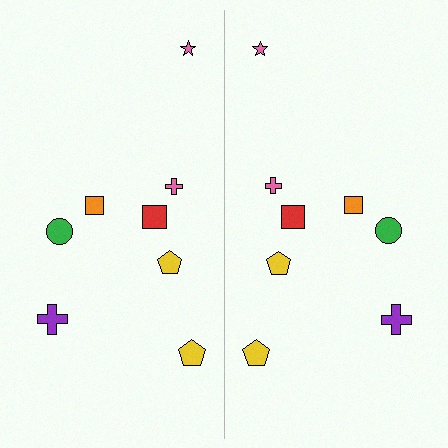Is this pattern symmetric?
Yes, this pattern has bilateral (reflection) symmetry.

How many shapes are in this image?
There are 16 shapes in this image.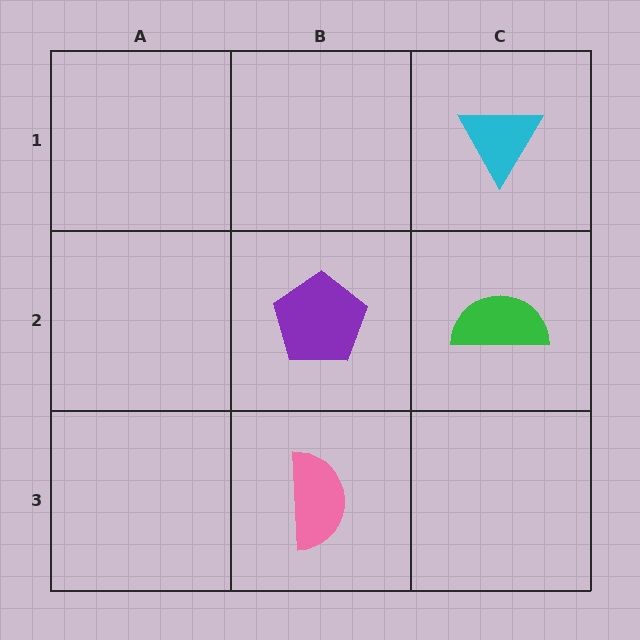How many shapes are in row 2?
2 shapes.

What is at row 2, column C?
A green semicircle.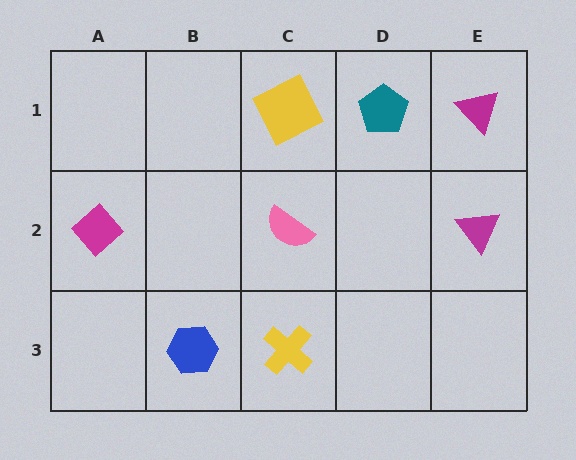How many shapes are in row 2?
3 shapes.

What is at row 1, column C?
A yellow square.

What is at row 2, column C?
A pink semicircle.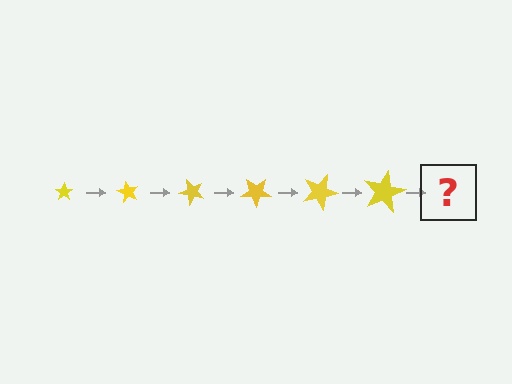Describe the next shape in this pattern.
It should be a star, larger than the previous one and rotated 360 degrees from the start.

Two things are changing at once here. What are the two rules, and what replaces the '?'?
The two rules are that the star grows larger each step and it rotates 60 degrees each step. The '?' should be a star, larger than the previous one and rotated 360 degrees from the start.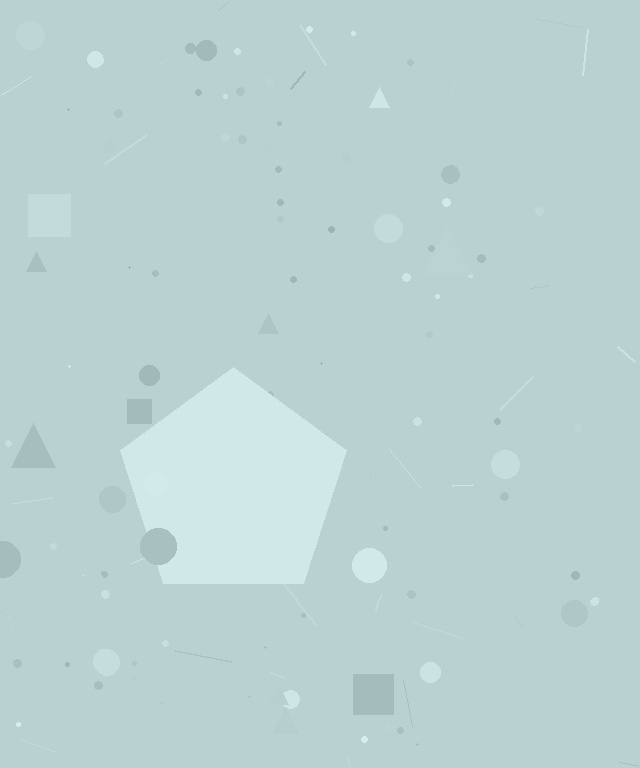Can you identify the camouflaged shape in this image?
The camouflaged shape is a pentagon.